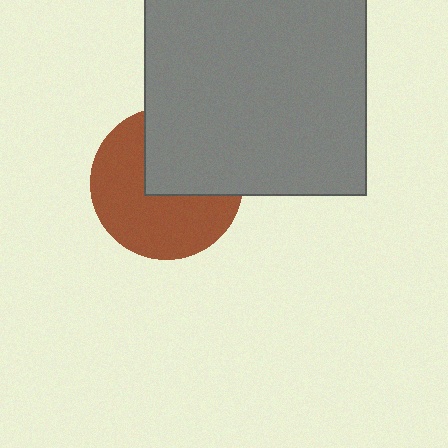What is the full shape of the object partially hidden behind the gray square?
The partially hidden object is a brown circle.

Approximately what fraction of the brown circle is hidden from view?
Roughly 41% of the brown circle is hidden behind the gray square.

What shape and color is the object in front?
The object in front is a gray square.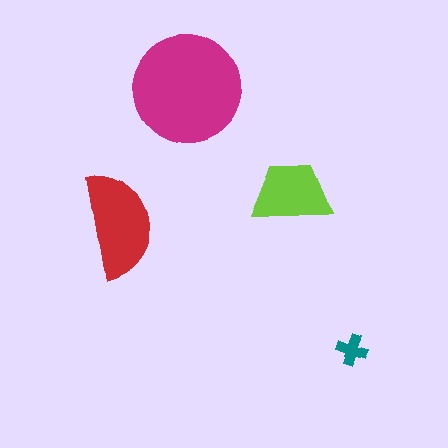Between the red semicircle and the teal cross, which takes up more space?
The red semicircle.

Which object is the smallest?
The teal cross.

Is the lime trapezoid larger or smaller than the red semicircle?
Smaller.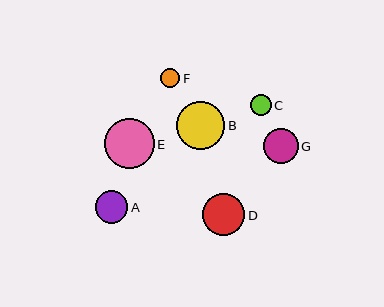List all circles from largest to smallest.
From largest to smallest: E, B, D, G, A, C, F.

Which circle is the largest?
Circle E is the largest with a size of approximately 50 pixels.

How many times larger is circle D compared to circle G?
Circle D is approximately 1.2 times the size of circle G.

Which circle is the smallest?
Circle F is the smallest with a size of approximately 19 pixels.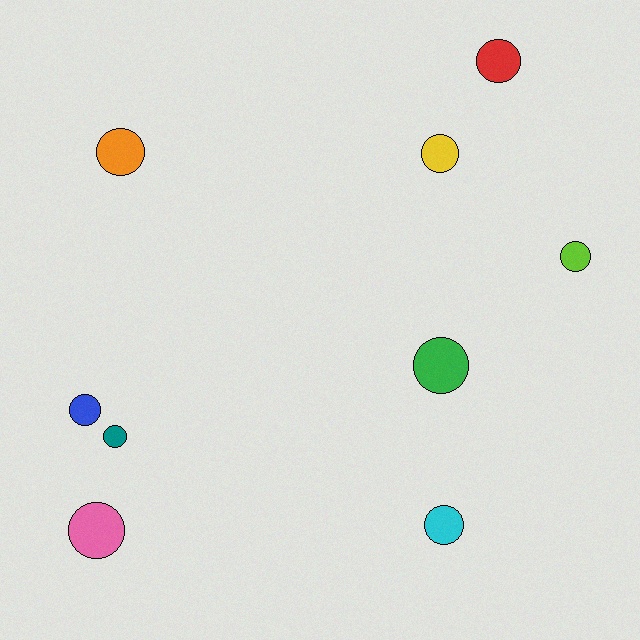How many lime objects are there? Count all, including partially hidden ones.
There is 1 lime object.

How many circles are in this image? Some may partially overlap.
There are 9 circles.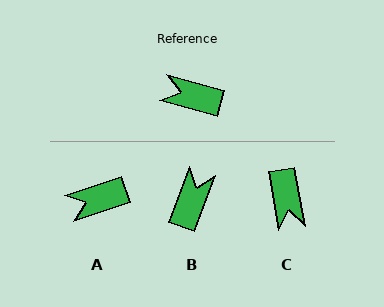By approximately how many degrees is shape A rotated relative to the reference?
Approximately 34 degrees counter-clockwise.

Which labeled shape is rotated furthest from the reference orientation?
C, about 116 degrees away.